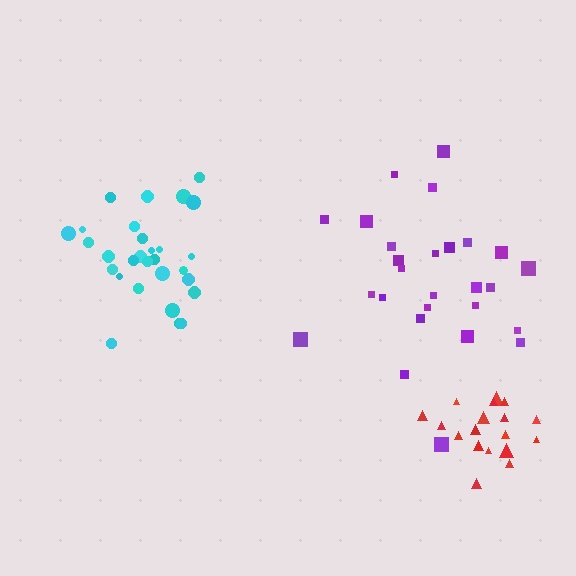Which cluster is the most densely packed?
Red.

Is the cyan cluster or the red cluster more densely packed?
Red.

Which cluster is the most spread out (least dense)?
Purple.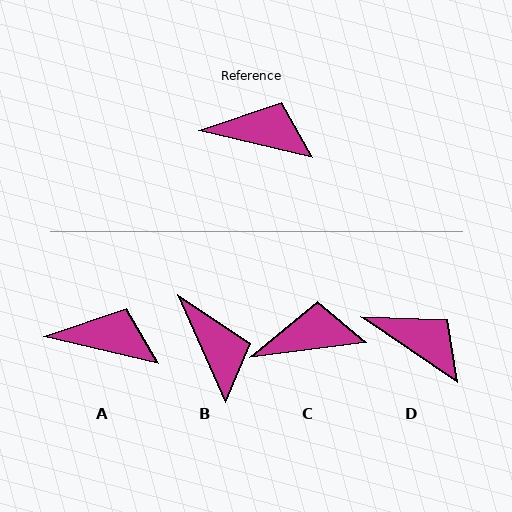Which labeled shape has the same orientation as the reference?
A.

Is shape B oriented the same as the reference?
No, it is off by about 53 degrees.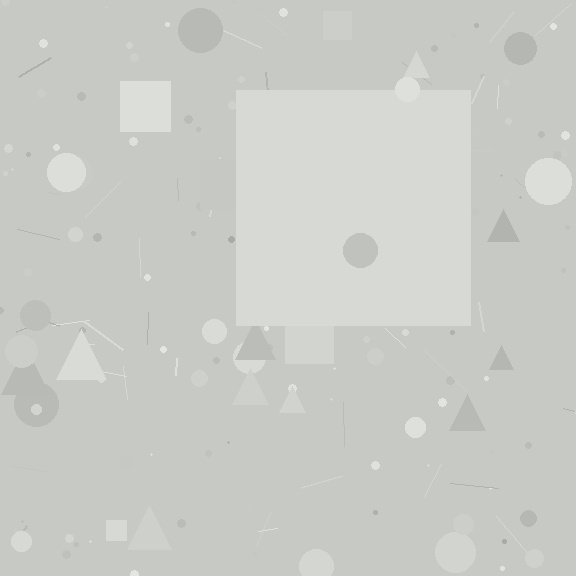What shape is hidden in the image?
A square is hidden in the image.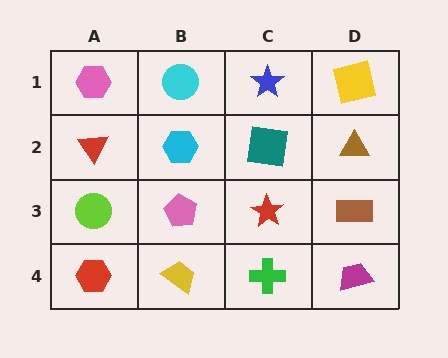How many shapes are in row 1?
4 shapes.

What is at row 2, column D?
A brown triangle.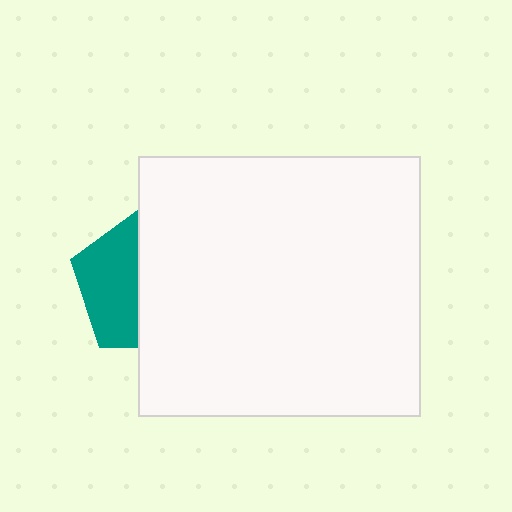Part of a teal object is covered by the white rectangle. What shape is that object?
It is a pentagon.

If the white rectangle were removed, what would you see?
You would see the complete teal pentagon.